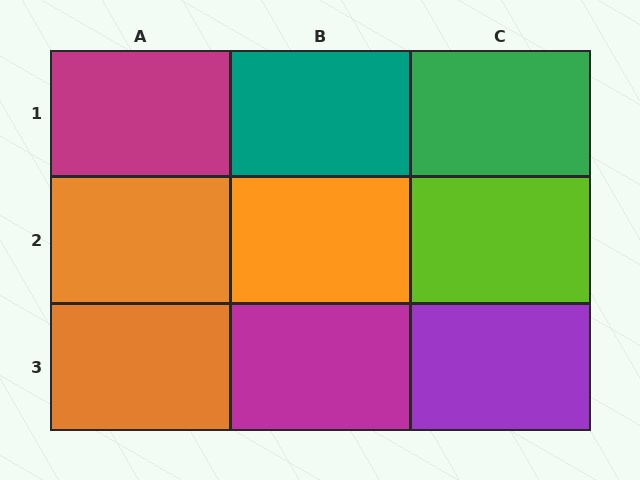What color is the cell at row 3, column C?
Purple.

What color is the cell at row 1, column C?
Green.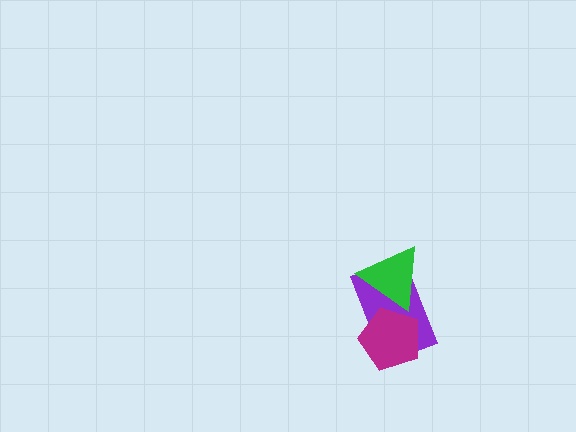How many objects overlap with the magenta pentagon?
2 objects overlap with the magenta pentagon.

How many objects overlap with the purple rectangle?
2 objects overlap with the purple rectangle.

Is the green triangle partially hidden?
No, no other shape covers it.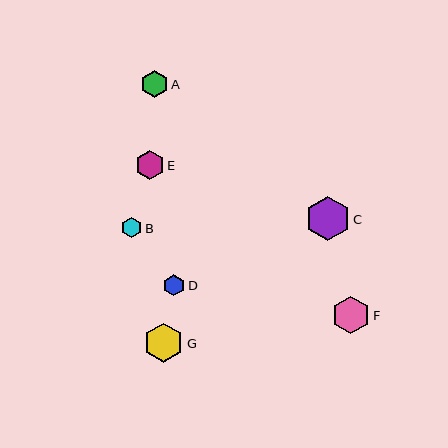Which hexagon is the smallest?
Hexagon B is the smallest with a size of approximately 20 pixels.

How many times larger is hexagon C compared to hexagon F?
Hexagon C is approximately 1.2 times the size of hexagon F.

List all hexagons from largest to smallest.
From largest to smallest: C, G, F, E, A, D, B.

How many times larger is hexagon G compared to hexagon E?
Hexagon G is approximately 1.4 times the size of hexagon E.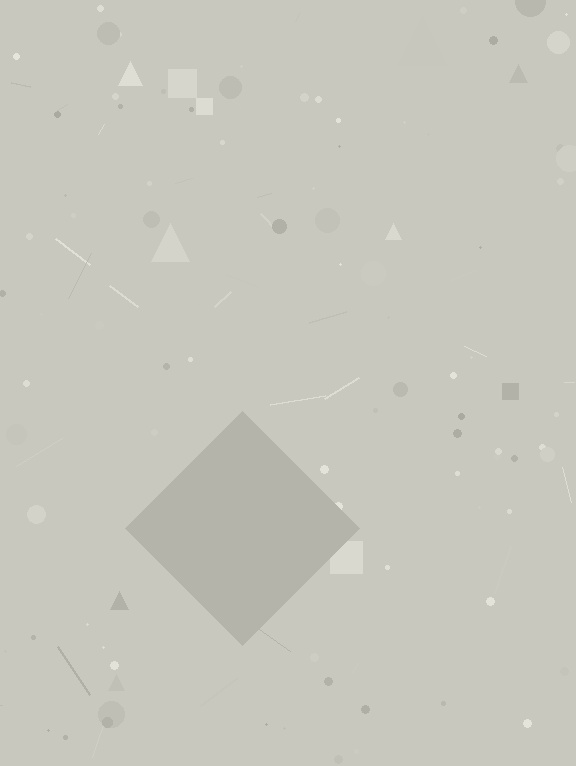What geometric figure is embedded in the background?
A diamond is embedded in the background.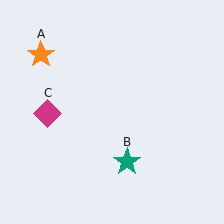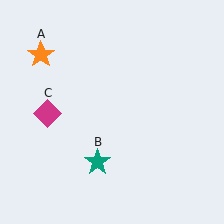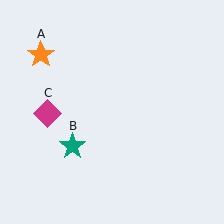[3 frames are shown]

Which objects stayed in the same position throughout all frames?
Orange star (object A) and magenta diamond (object C) remained stationary.